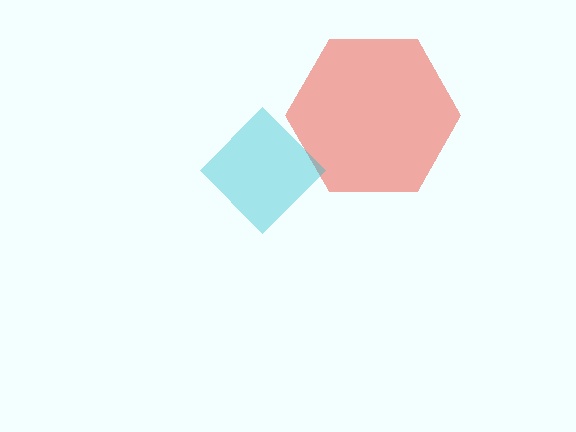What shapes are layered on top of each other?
The layered shapes are: a red hexagon, a cyan diamond.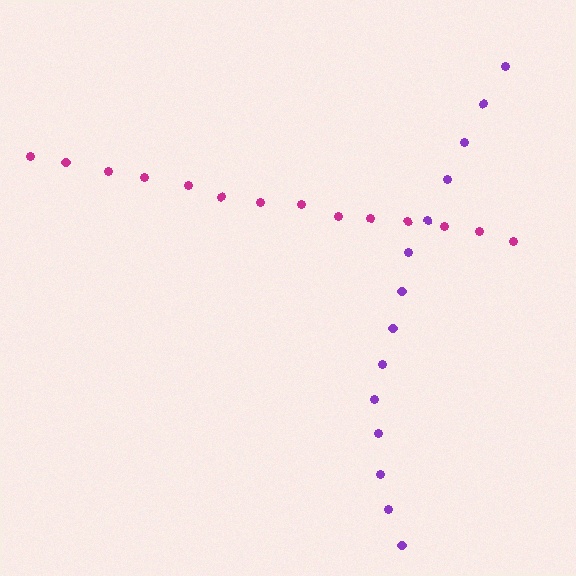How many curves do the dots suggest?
There are 2 distinct paths.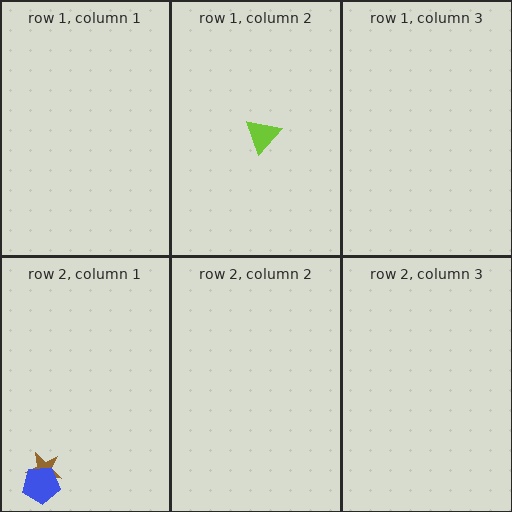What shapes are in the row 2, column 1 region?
The brown star, the blue pentagon.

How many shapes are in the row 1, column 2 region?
1.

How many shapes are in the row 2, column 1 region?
2.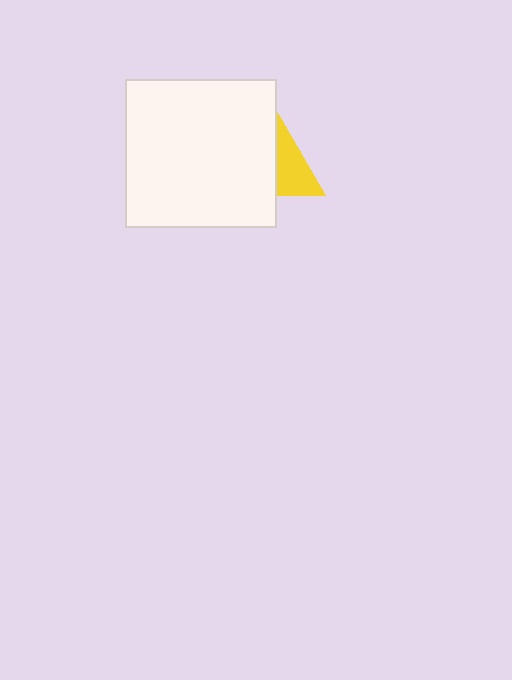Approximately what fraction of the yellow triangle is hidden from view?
Roughly 70% of the yellow triangle is hidden behind the white rectangle.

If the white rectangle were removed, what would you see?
You would see the complete yellow triangle.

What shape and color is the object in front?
The object in front is a white rectangle.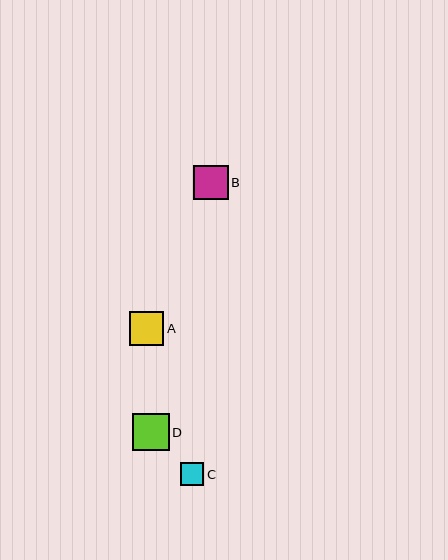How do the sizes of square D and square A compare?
Square D and square A are approximately the same size.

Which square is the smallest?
Square C is the smallest with a size of approximately 23 pixels.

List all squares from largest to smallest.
From largest to smallest: D, B, A, C.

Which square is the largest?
Square D is the largest with a size of approximately 37 pixels.